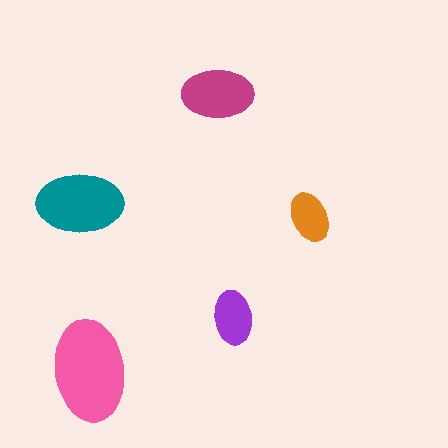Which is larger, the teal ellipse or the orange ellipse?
The teal one.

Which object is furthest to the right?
The orange ellipse is rightmost.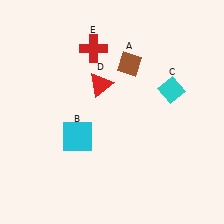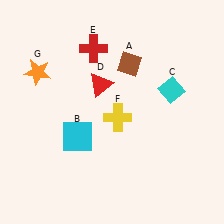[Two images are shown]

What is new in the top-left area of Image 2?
An orange star (G) was added in the top-left area of Image 2.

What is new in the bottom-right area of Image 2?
A yellow cross (F) was added in the bottom-right area of Image 2.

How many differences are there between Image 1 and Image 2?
There are 2 differences between the two images.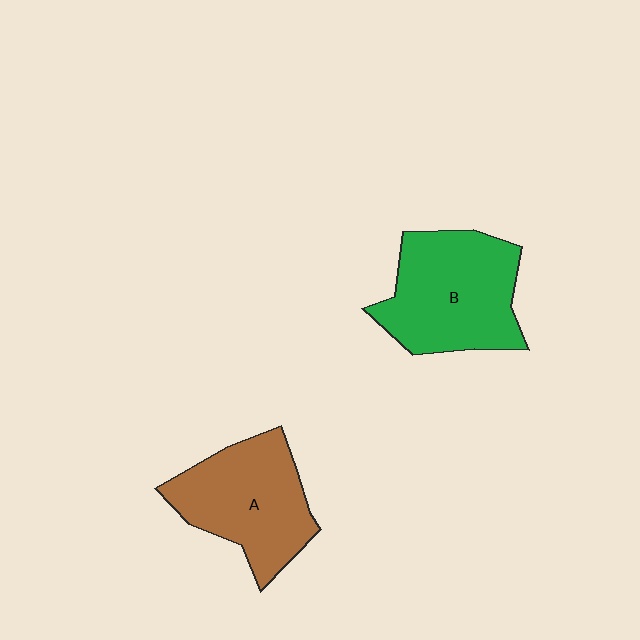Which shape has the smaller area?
Shape A (brown).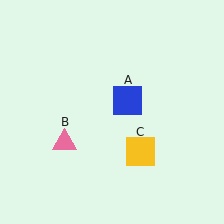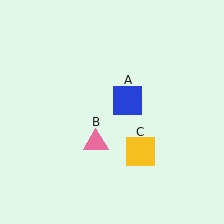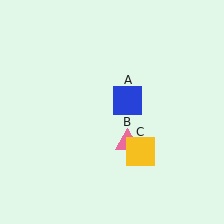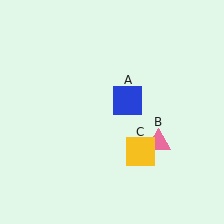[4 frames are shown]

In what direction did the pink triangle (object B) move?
The pink triangle (object B) moved right.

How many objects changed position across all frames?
1 object changed position: pink triangle (object B).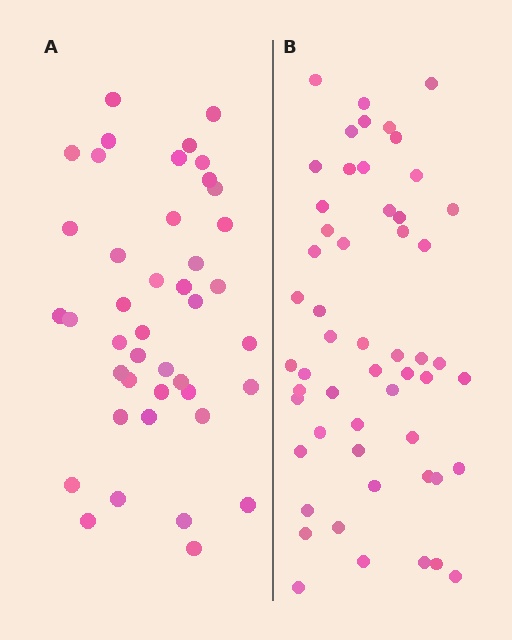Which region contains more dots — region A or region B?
Region B (the right region) has more dots.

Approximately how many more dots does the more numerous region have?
Region B has roughly 12 or so more dots than region A.